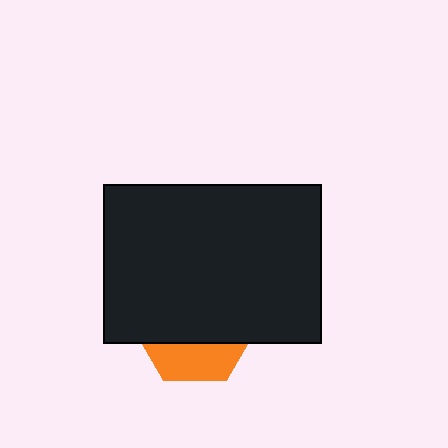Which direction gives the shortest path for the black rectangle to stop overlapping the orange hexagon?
Moving up gives the shortest separation.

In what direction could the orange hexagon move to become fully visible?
The orange hexagon could move down. That would shift it out from behind the black rectangle entirely.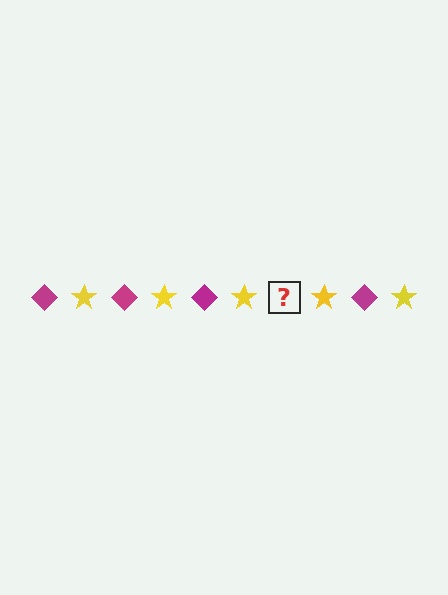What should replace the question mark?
The question mark should be replaced with a magenta diamond.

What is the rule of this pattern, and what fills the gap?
The rule is that the pattern alternates between magenta diamond and yellow star. The gap should be filled with a magenta diamond.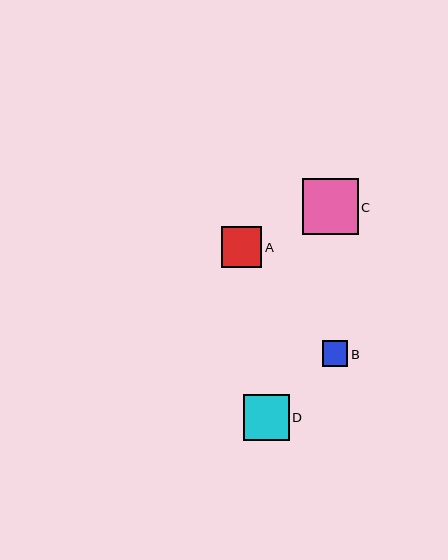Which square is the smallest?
Square B is the smallest with a size of approximately 26 pixels.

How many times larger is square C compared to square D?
Square C is approximately 1.2 times the size of square D.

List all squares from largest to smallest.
From largest to smallest: C, D, A, B.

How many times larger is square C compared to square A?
Square C is approximately 1.4 times the size of square A.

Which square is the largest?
Square C is the largest with a size of approximately 56 pixels.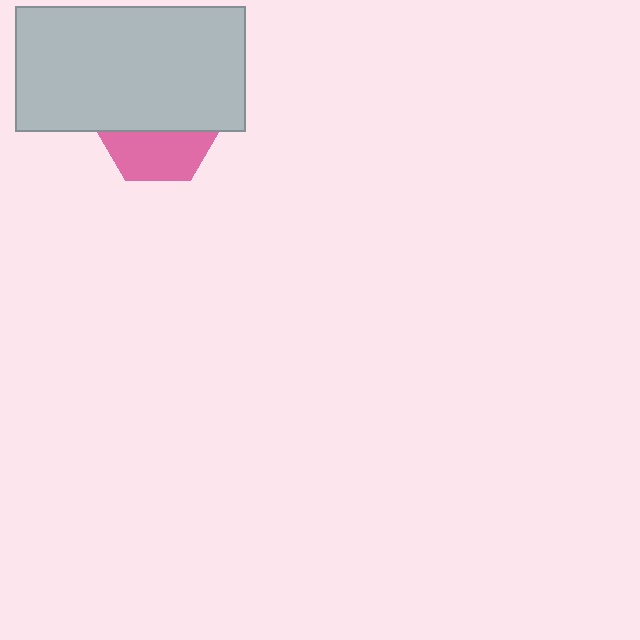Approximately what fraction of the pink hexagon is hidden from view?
Roughly 57% of the pink hexagon is hidden behind the light gray rectangle.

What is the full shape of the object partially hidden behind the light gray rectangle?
The partially hidden object is a pink hexagon.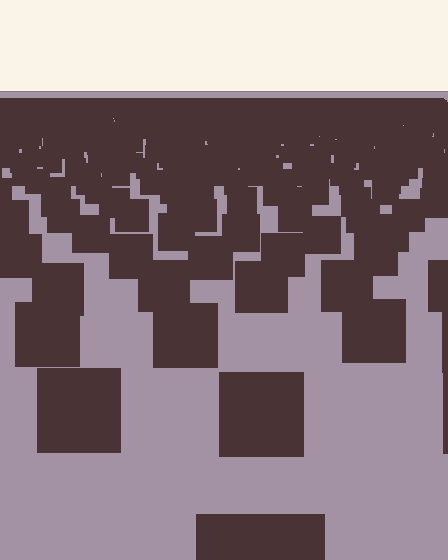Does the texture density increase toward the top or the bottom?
Density increases toward the top.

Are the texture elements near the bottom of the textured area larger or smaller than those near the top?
Larger. Near the bottom, elements are closer to the viewer and appear at a bigger on-screen size.